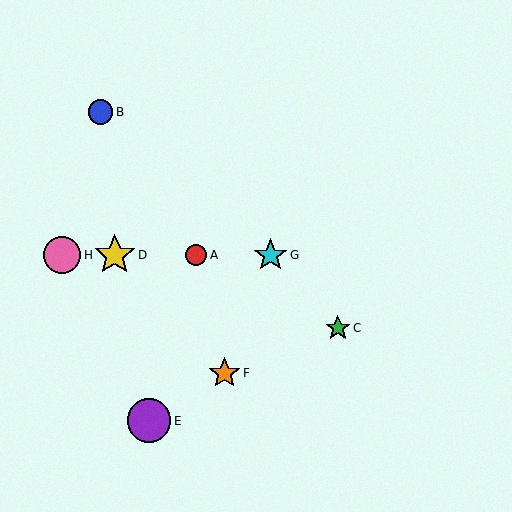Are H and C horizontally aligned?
No, H is at y≈255 and C is at y≈328.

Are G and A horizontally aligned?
Yes, both are at y≈255.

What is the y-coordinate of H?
Object H is at y≈255.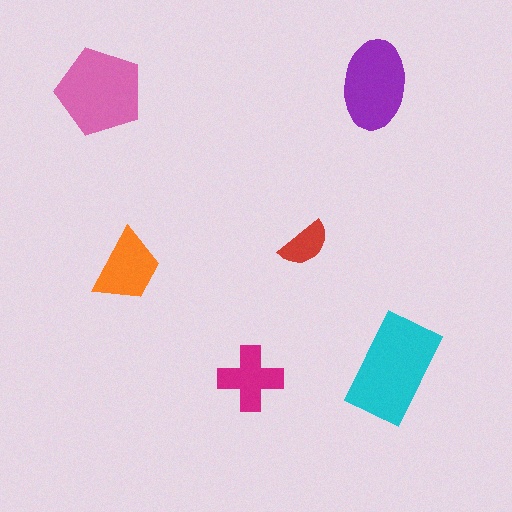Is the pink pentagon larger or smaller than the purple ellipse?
Larger.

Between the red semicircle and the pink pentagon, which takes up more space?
The pink pentagon.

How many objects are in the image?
There are 6 objects in the image.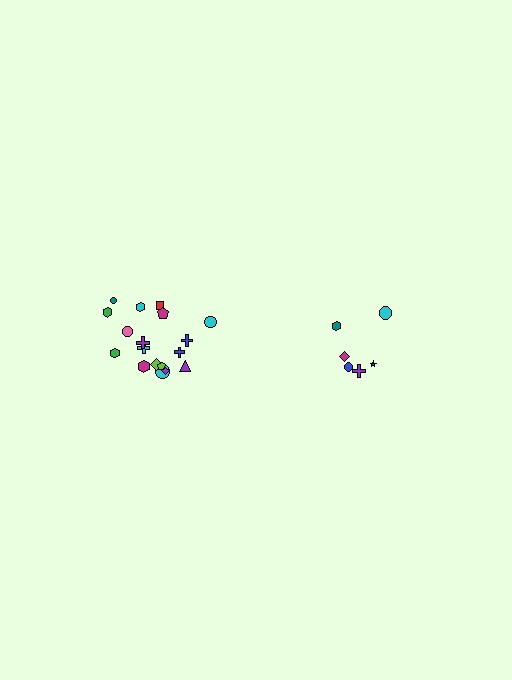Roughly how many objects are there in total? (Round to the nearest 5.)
Roughly 25 objects in total.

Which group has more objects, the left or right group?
The left group.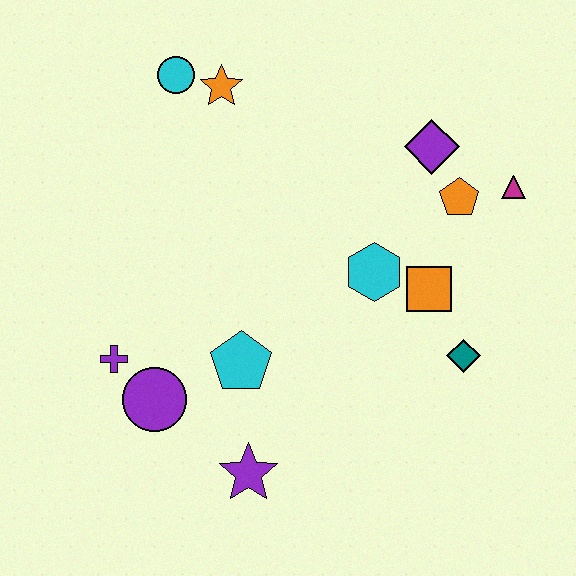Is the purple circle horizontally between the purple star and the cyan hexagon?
No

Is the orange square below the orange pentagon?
Yes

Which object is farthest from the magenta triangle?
The purple cross is farthest from the magenta triangle.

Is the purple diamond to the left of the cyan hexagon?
No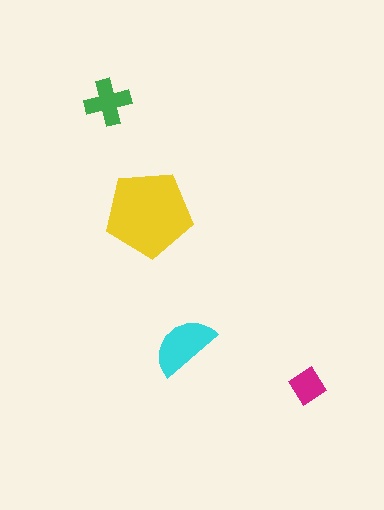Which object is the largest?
The yellow pentagon.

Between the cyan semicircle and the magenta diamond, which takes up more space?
The cyan semicircle.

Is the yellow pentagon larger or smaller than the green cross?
Larger.